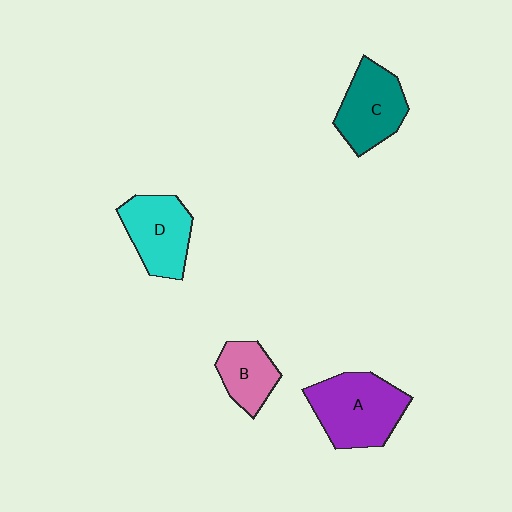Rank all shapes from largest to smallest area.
From largest to smallest: A (purple), C (teal), D (cyan), B (pink).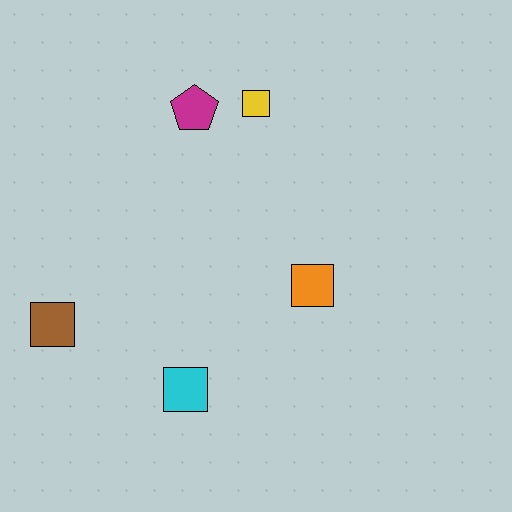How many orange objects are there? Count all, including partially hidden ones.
There is 1 orange object.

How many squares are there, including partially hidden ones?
There are 4 squares.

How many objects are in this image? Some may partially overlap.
There are 5 objects.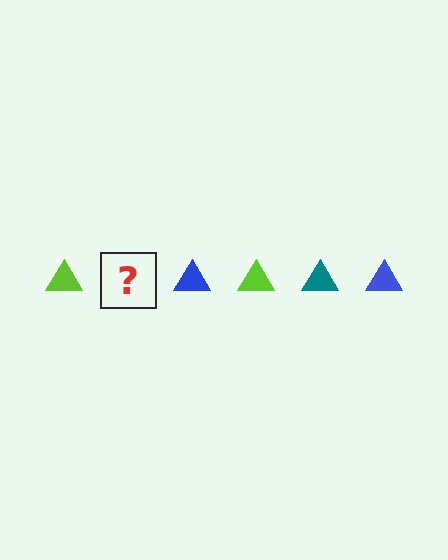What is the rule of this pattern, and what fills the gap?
The rule is that the pattern cycles through lime, teal, blue triangles. The gap should be filled with a teal triangle.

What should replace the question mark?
The question mark should be replaced with a teal triangle.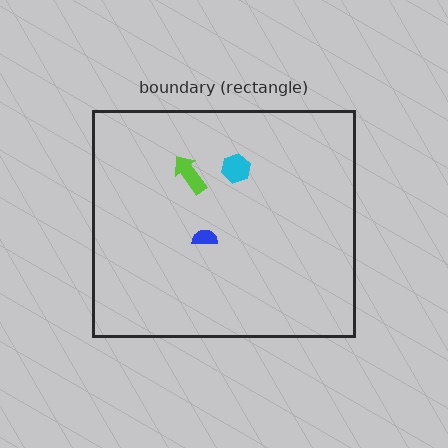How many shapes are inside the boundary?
3 inside, 0 outside.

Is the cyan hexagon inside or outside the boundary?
Inside.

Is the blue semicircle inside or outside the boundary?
Inside.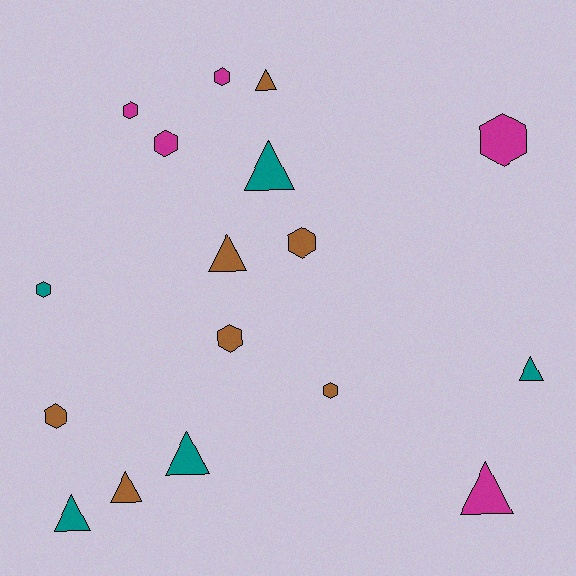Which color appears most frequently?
Brown, with 7 objects.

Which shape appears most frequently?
Hexagon, with 9 objects.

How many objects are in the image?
There are 17 objects.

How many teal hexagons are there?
There is 1 teal hexagon.